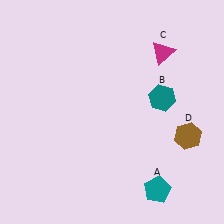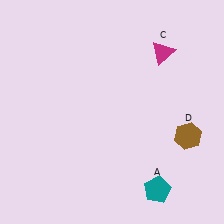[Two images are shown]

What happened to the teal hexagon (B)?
The teal hexagon (B) was removed in Image 2. It was in the top-right area of Image 1.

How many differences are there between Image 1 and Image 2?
There is 1 difference between the two images.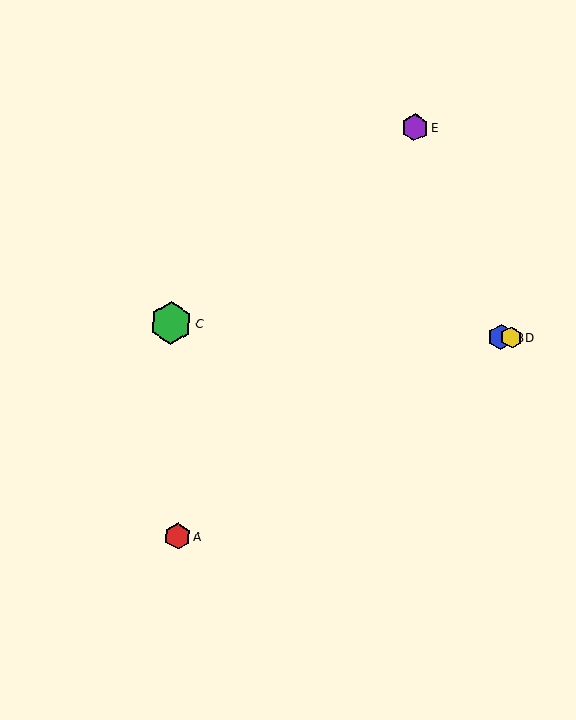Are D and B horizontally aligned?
Yes, both are at y≈338.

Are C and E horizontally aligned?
No, C is at y≈323 and E is at y≈128.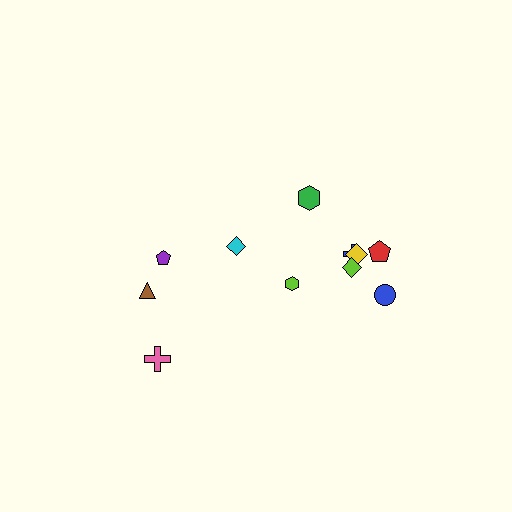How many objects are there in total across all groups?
There are 11 objects.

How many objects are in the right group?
There are 7 objects.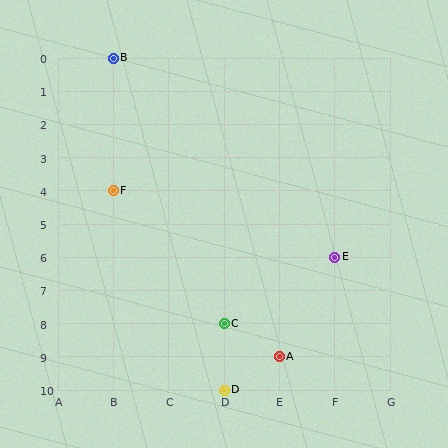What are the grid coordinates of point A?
Point A is at grid coordinates (E, 9).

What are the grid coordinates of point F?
Point F is at grid coordinates (B, 4).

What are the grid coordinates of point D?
Point D is at grid coordinates (D, 10).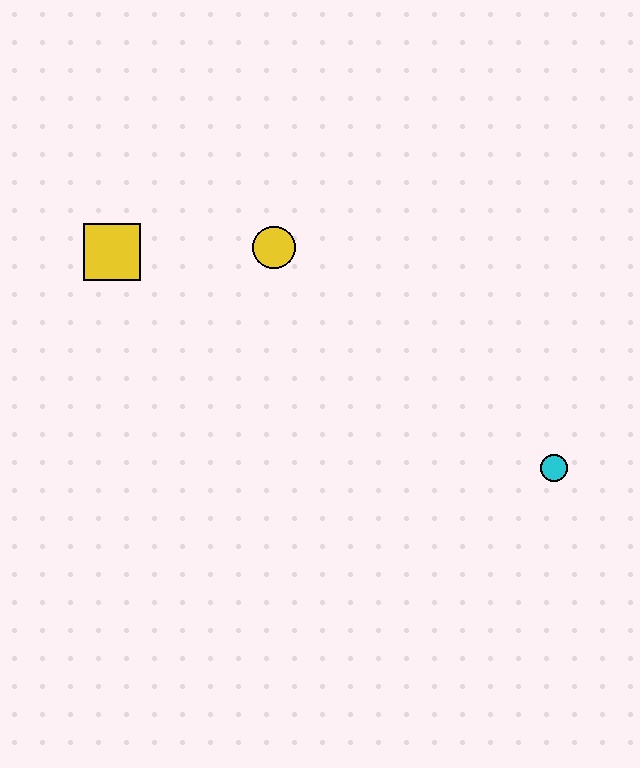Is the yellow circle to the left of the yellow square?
No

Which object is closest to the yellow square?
The yellow circle is closest to the yellow square.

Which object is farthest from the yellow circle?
The cyan circle is farthest from the yellow circle.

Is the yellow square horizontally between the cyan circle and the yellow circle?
No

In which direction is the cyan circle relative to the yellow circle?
The cyan circle is to the right of the yellow circle.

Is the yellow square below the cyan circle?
No